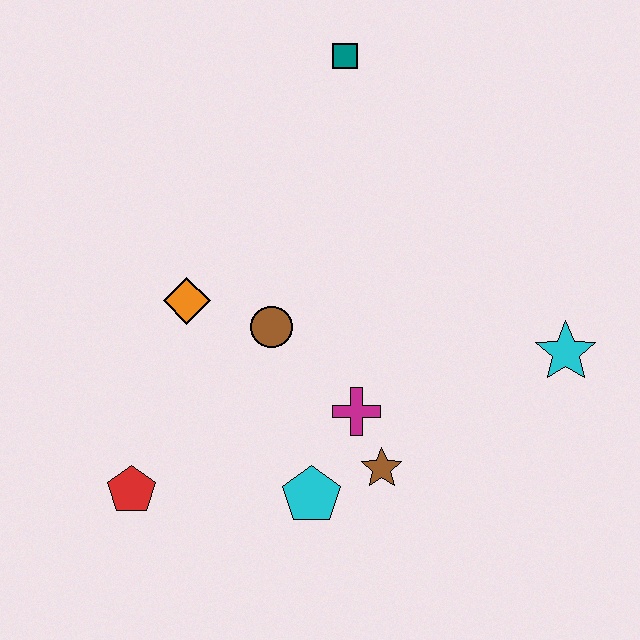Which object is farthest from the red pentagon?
The teal square is farthest from the red pentagon.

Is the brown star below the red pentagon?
No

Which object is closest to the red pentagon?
The cyan pentagon is closest to the red pentagon.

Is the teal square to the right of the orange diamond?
Yes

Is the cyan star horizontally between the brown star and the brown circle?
No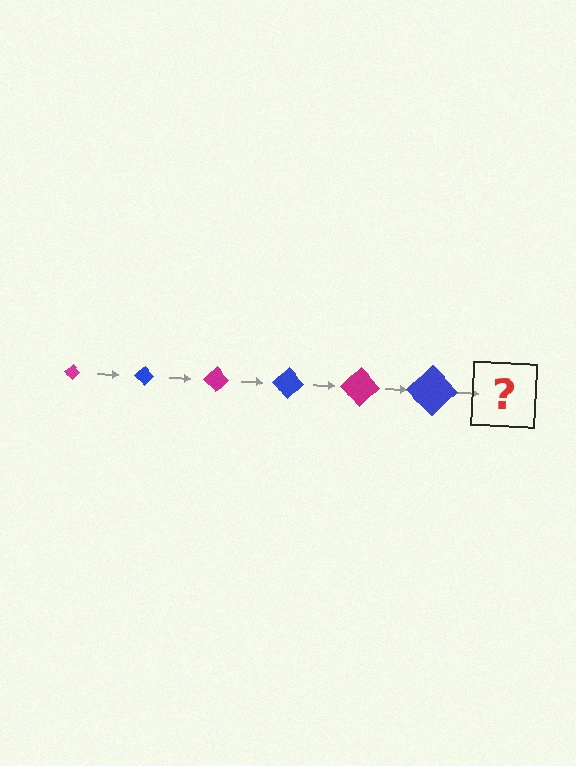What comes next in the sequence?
The next element should be a magenta diamond, larger than the previous one.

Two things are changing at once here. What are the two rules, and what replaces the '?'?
The two rules are that the diamond grows larger each step and the color cycles through magenta and blue. The '?' should be a magenta diamond, larger than the previous one.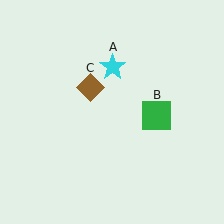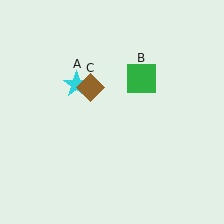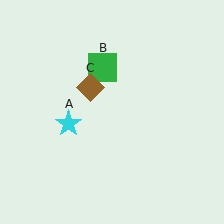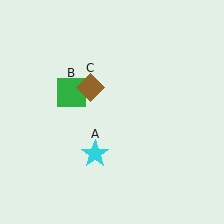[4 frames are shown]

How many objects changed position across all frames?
2 objects changed position: cyan star (object A), green square (object B).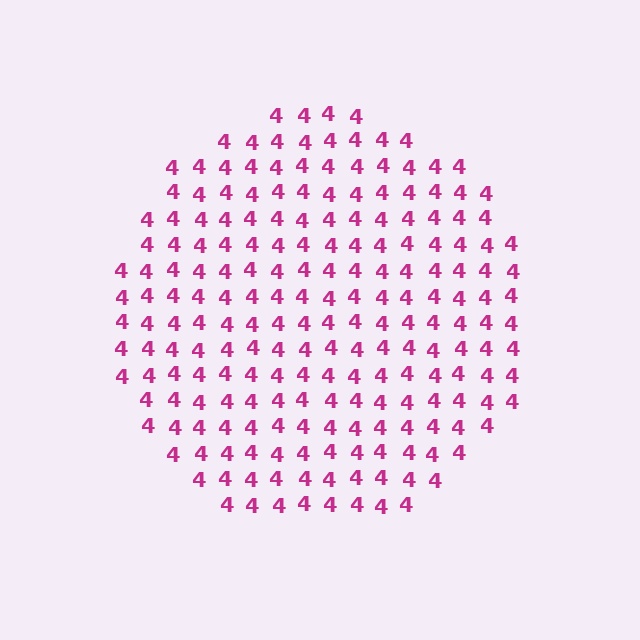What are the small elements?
The small elements are digit 4's.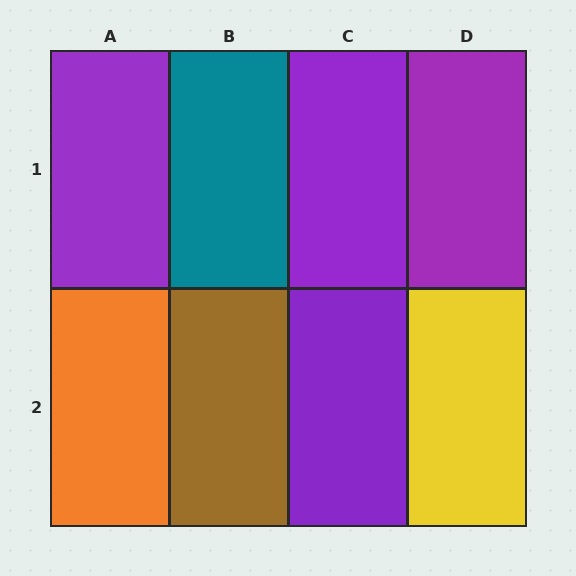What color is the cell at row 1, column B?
Teal.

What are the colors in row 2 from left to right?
Orange, brown, purple, yellow.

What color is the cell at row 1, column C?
Purple.